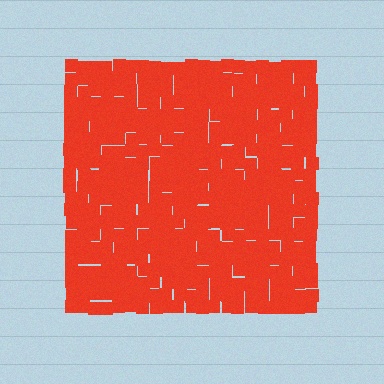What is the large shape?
The large shape is a square.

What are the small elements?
The small elements are squares.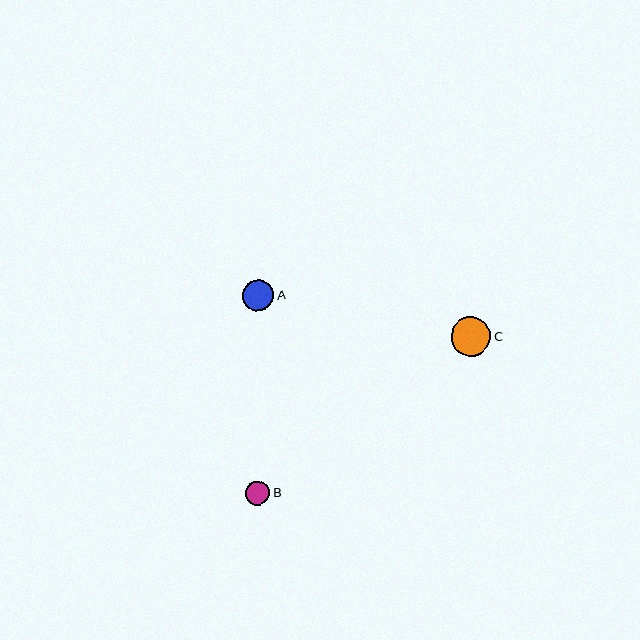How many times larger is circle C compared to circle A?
Circle C is approximately 1.2 times the size of circle A.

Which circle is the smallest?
Circle B is the smallest with a size of approximately 24 pixels.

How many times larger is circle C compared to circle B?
Circle C is approximately 1.6 times the size of circle B.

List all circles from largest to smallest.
From largest to smallest: C, A, B.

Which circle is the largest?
Circle C is the largest with a size of approximately 39 pixels.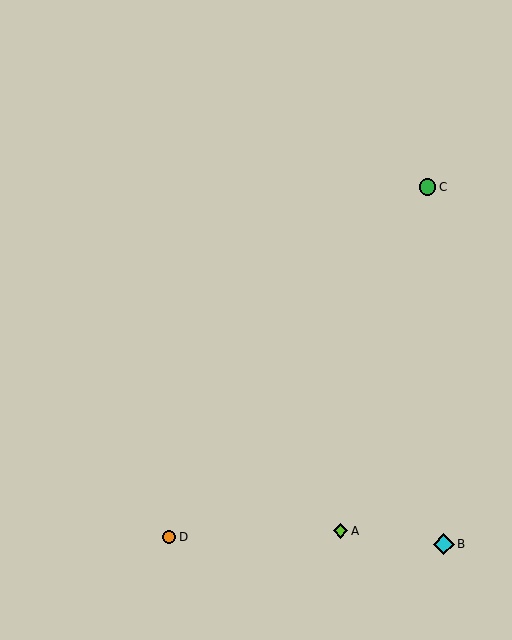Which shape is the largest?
The cyan diamond (labeled B) is the largest.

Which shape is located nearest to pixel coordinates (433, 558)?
The cyan diamond (labeled B) at (444, 544) is nearest to that location.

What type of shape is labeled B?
Shape B is a cyan diamond.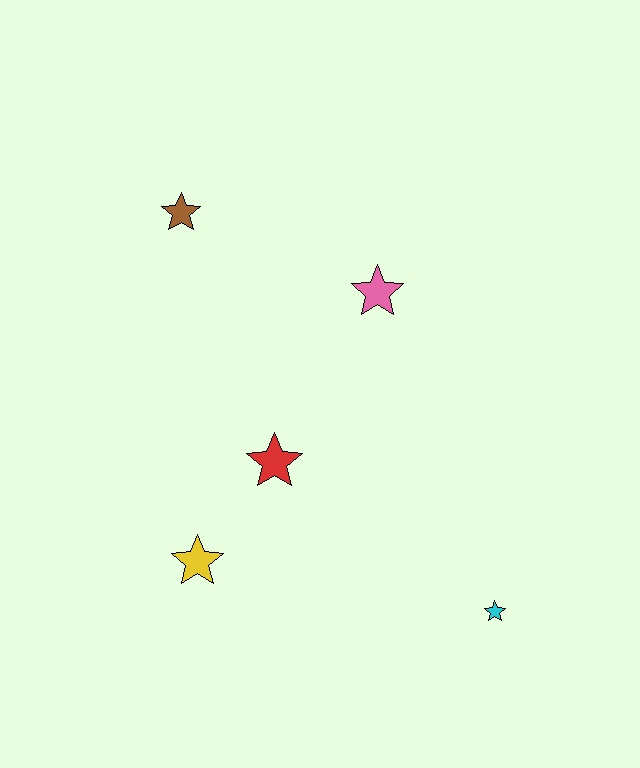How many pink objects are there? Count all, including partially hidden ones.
There is 1 pink object.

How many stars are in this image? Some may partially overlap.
There are 5 stars.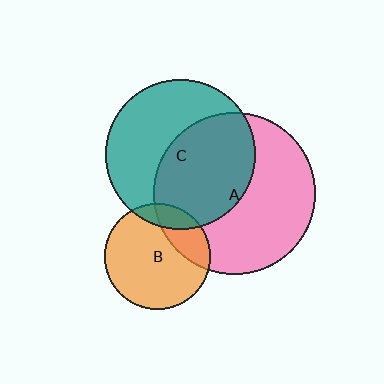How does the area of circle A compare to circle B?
Approximately 2.4 times.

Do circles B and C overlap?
Yes.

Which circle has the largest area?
Circle A (pink).